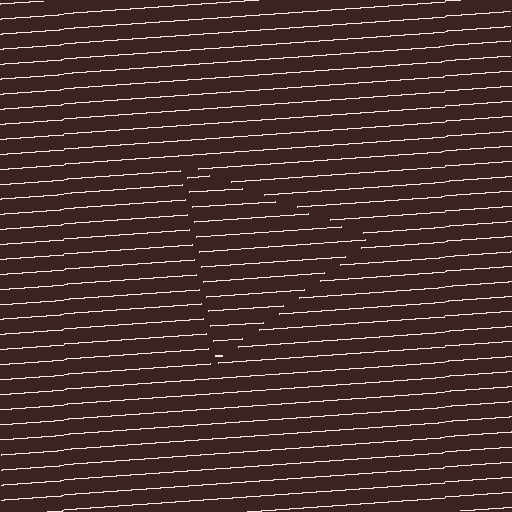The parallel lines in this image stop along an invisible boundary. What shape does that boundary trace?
An illusory triangle. The interior of the shape contains the same grating, shifted by half a period — the contour is defined by the phase discontinuity where line-ends from the inner and outer gratings abut.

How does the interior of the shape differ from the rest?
The interior of the shape contains the same grating, shifted by half a period — the contour is defined by the phase discontinuity where line-ends from the inner and outer gratings abut.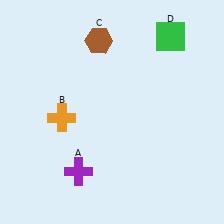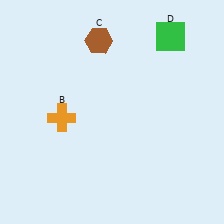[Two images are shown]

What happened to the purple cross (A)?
The purple cross (A) was removed in Image 2. It was in the bottom-left area of Image 1.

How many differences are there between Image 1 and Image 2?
There is 1 difference between the two images.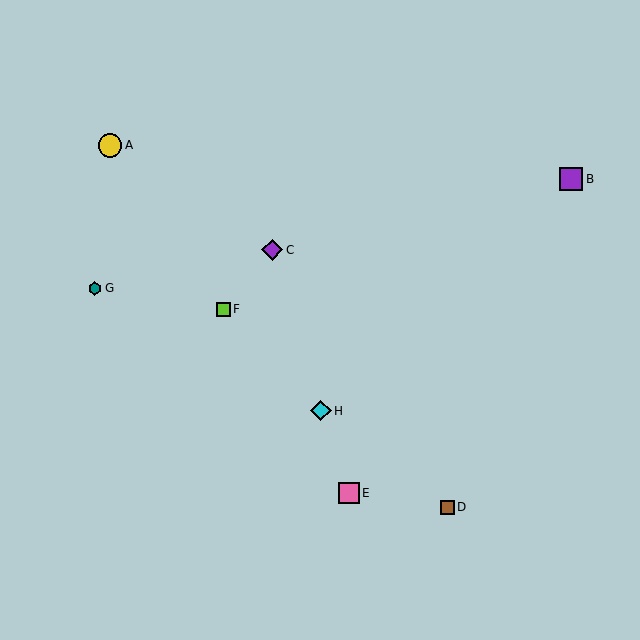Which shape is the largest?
The purple square (labeled B) is the largest.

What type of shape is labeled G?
Shape G is a teal hexagon.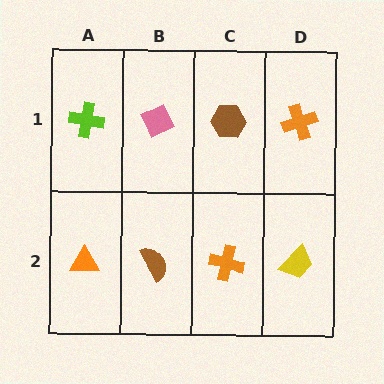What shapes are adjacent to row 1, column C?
An orange cross (row 2, column C), a pink diamond (row 1, column B), an orange cross (row 1, column D).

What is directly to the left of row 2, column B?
An orange triangle.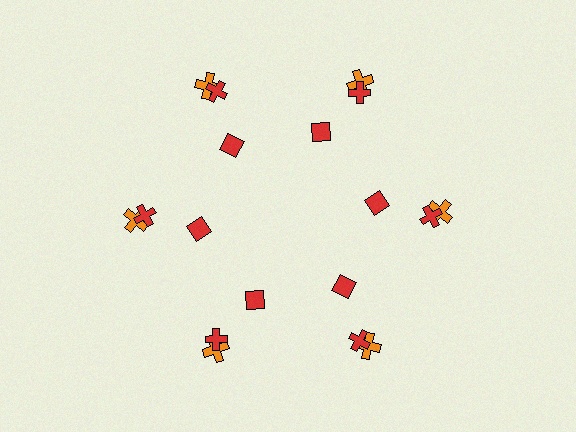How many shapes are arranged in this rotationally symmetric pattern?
There are 18 shapes, arranged in 6 groups of 3.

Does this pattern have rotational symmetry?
Yes, this pattern has 6-fold rotational symmetry. It looks the same after rotating 60 degrees around the center.